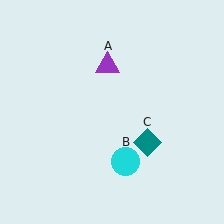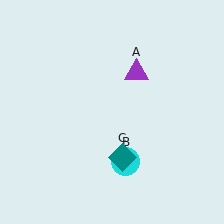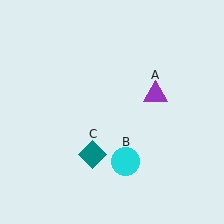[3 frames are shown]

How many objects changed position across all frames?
2 objects changed position: purple triangle (object A), teal diamond (object C).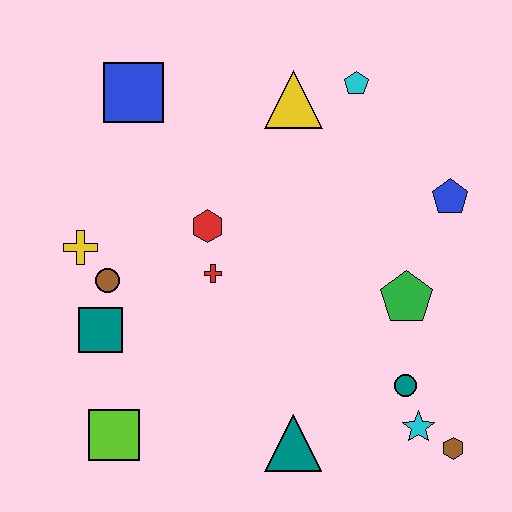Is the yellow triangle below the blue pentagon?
No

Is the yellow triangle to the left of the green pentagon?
Yes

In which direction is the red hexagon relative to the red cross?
The red hexagon is above the red cross.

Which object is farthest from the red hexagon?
The brown hexagon is farthest from the red hexagon.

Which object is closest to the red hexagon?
The red cross is closest to the red hexagon.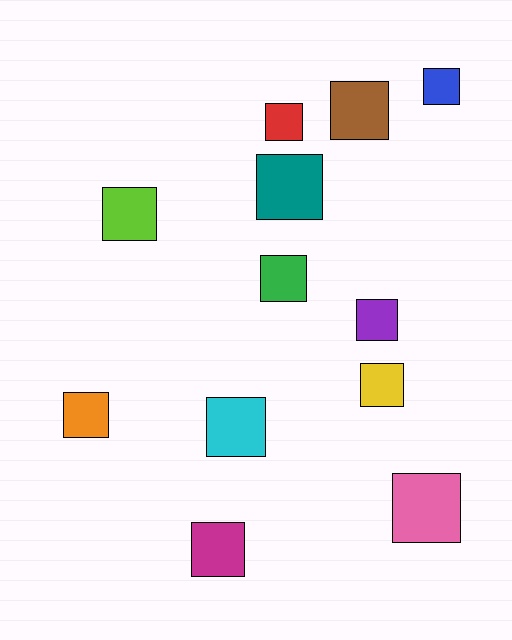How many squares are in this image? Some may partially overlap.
There are 12 squares.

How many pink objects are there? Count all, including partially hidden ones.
There is 1 pink object.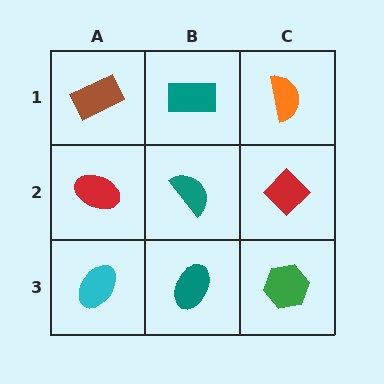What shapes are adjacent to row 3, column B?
A teal semicircle (row 2, column B), a cyan ellipse (row 3, column A), a green hexagon (row 3, column C).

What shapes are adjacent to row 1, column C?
A red diamond (row 2, column C), a teal rectangle (row 1, column B).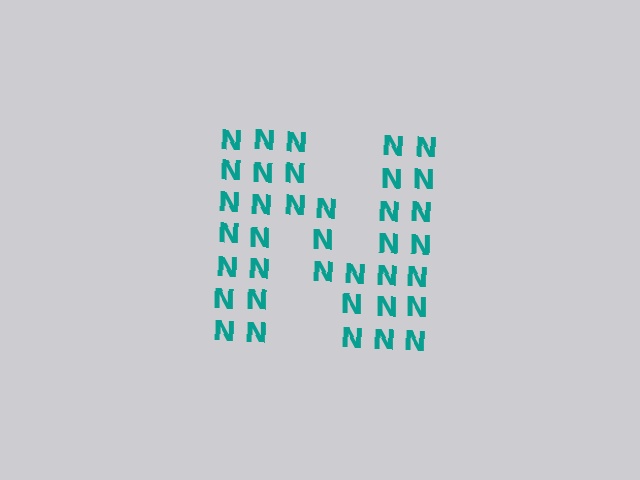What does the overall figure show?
The overall figure shows the letter N.